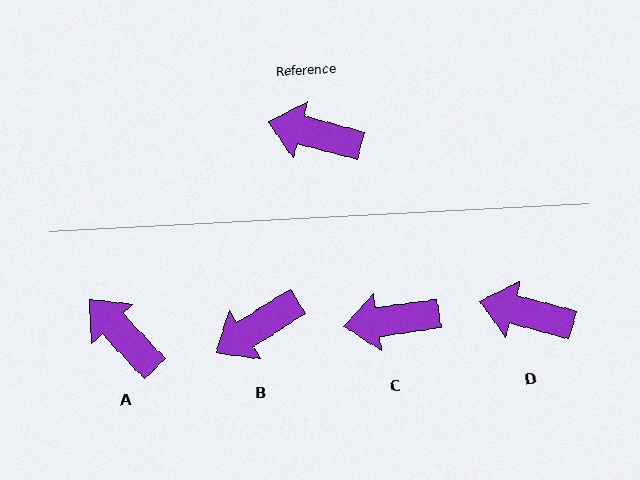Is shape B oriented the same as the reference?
No, it is off by about 47 degrees.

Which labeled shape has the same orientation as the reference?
D.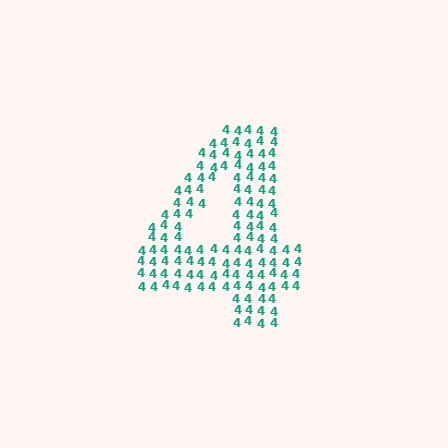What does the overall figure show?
The overall figure shows the digit 4.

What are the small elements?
The small elements are digit 4's.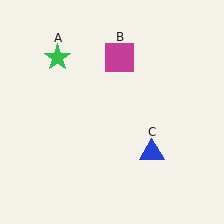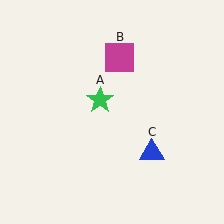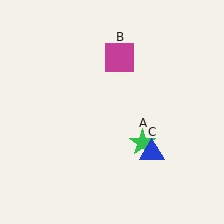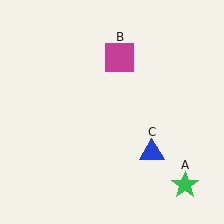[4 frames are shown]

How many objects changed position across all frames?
1 object changed position: green star (object A).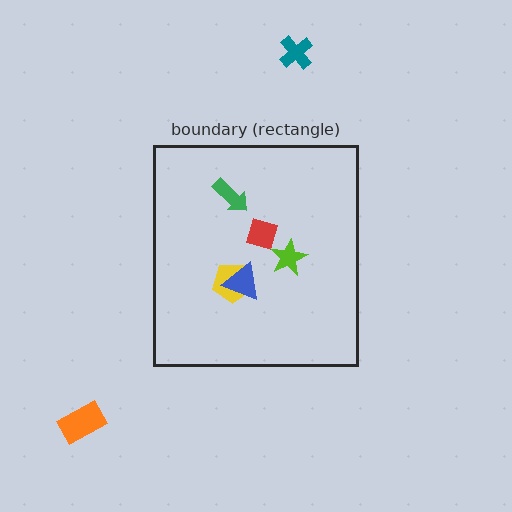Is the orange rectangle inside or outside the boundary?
Outside.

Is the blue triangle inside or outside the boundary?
Inside.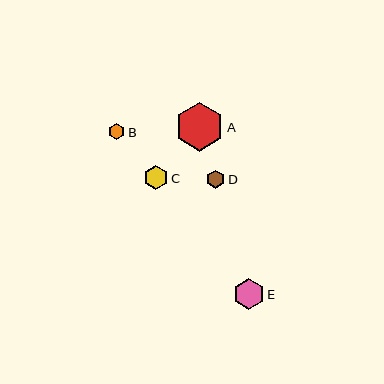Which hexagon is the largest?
Hexagon A is the largest with a size of approximately 49 pixels.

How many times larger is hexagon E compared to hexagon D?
Hexagon E is approximately 1.7 times the size of hexagon D.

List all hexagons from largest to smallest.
From largest to smallest: A, E, C, D, B.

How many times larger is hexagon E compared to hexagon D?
Hexagon E is approximately 1.7 times the size of hexagon D.